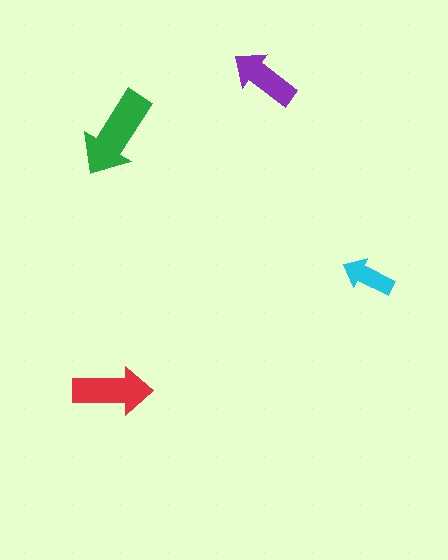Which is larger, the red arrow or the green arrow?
The green one.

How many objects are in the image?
There are 4 objects in the image.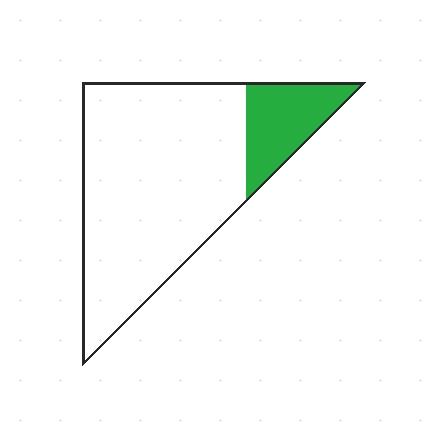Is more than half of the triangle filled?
No.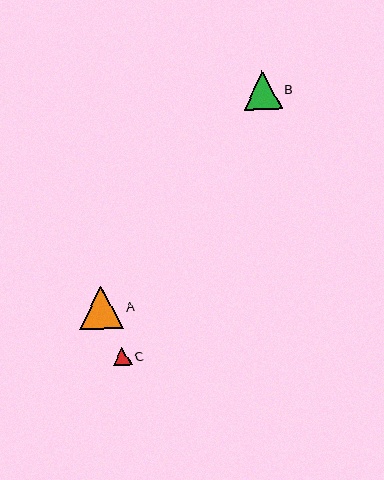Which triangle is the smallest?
Triangle C is the smallest with a size of approximately 19 pixels.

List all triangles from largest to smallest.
From largest to smallest: A, B, C.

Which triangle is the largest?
Triangle A is the largest with a size of approximately 44 pixels.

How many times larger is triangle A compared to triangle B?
Triangle A is approximately 1.1 times the size of triangle B.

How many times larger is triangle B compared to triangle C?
Triangle B is approximately 2.1 times the size of triangle C.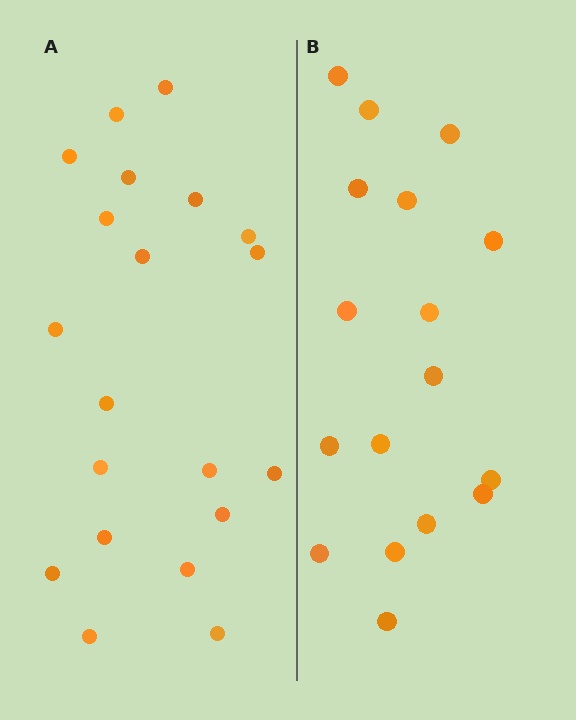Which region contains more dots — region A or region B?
Region A (the left region) has more dots.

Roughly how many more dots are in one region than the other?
Region A has just a few more — roughly 2 or 3 more dots than region B.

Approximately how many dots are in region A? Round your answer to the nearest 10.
About 20 dots.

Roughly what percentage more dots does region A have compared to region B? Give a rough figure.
About 20% more.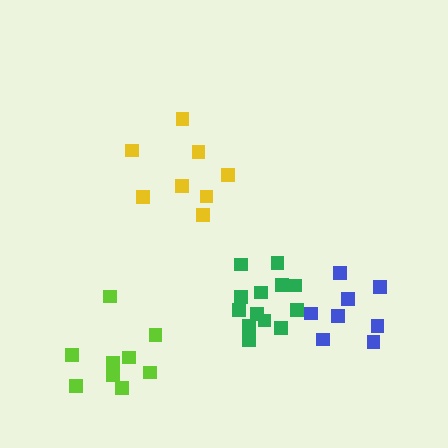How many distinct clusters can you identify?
There are 4 distinct clusters.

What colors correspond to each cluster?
The clusters are colored: green, lime, blue, yellow.